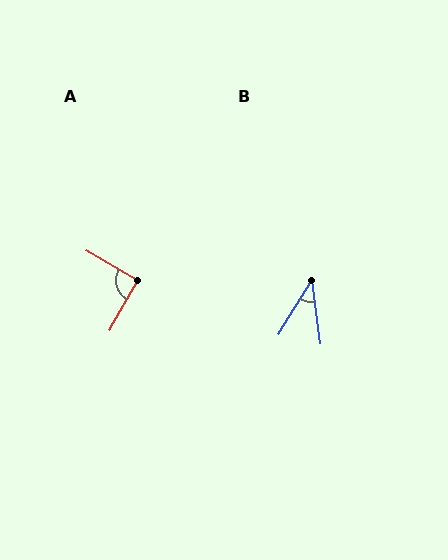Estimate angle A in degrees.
Approximately 90 degrees.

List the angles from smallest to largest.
B (39°), A (90°).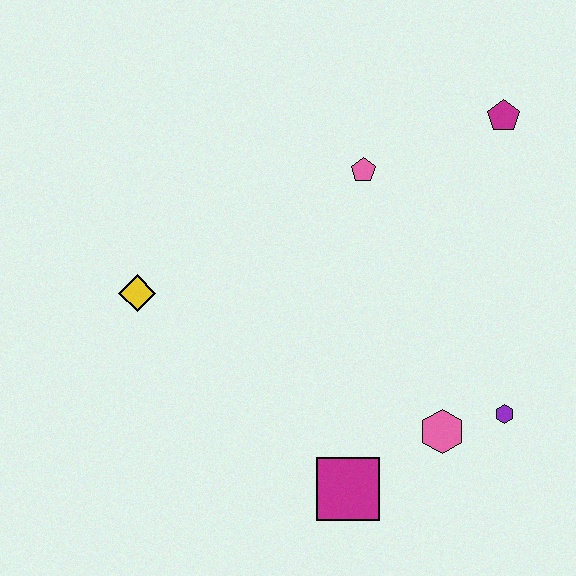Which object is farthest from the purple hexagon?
The yellow diamond is farthest from the purple hexagon.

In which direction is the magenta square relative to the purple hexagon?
The magenta square is to the left of the purple hexagon.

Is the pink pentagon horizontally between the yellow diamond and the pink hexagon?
Yes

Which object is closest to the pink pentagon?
The magenta pentagon is closest to the pink pentagon.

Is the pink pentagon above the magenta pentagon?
No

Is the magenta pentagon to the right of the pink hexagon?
Yes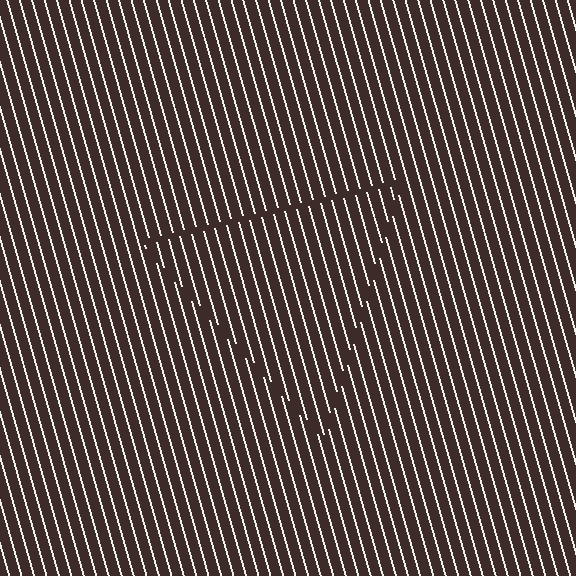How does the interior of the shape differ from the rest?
The interior of the shape contains the same grating, shifted by half a period — the contour is defined by the phase discontinuity where line-ends from the inner and outer gratings abut.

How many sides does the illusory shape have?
3 sides — the line-ends trace a triangle.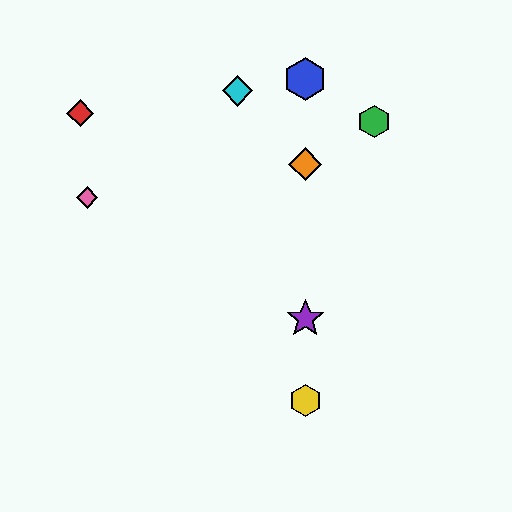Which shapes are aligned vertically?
The blue hexagon, the yellow hexagon, the purple star, the orange diamond are aligned vertically.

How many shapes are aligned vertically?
4 shapes (the blue hexagon, the yellow hexagon, the purple star, the orange diamond) are aligned vertically.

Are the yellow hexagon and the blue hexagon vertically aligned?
Yes, both are at x≈305.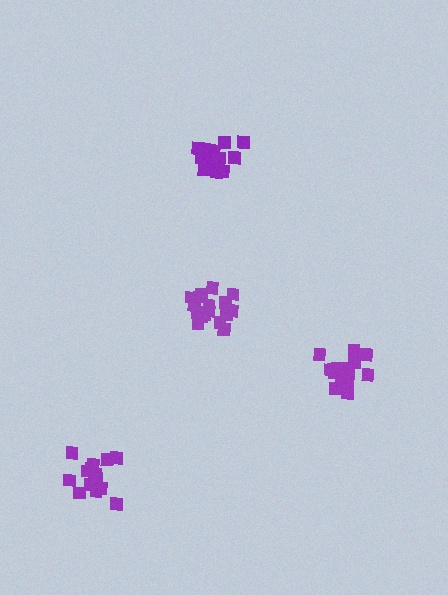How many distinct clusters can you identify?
There are 4 distinct clusters.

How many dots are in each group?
Group 1: 18 dots, Group 2: 17 dots, Group 3: 16 dots, Group 4: 15 dots (66 total).